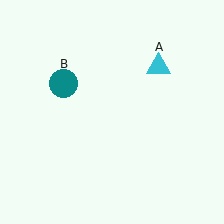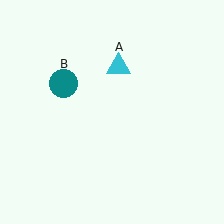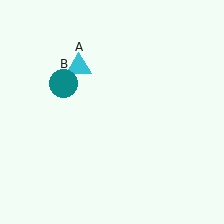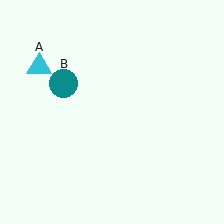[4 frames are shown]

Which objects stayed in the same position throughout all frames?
Teal circle (object B) remained stationary.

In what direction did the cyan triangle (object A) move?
The cyan triangle (object A) moved left.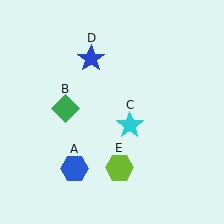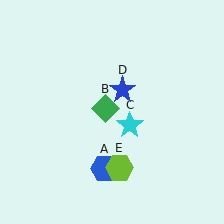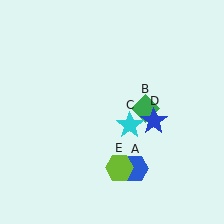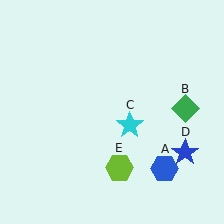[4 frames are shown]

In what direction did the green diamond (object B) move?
The green diamond (object B) moved right.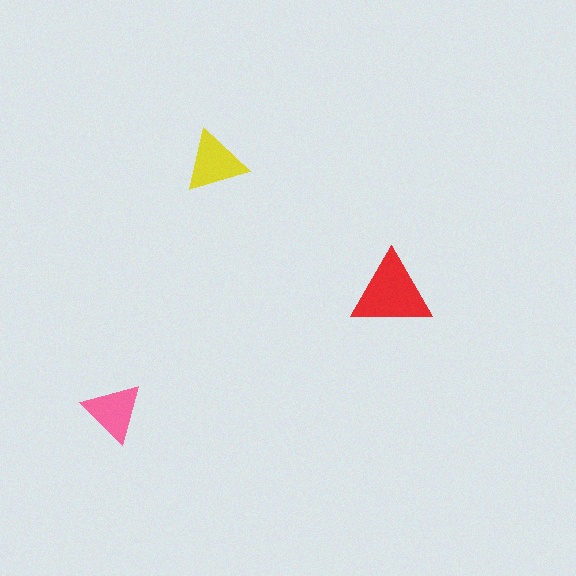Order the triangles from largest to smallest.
the red one, the yellow one, the pink one.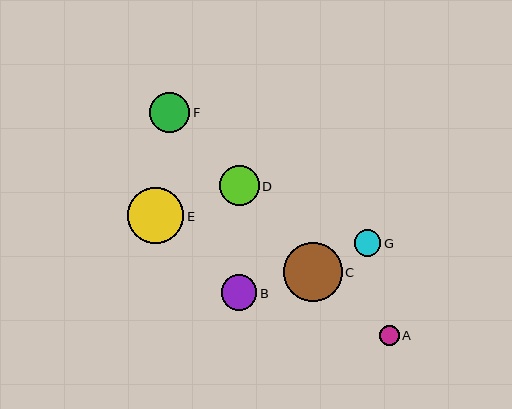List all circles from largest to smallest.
From largest to smallest: C, E, F, D, B, G, A.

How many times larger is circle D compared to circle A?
Circle D is approximately 2.0 times the size of circle A.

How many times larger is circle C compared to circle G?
Circle C is approximately 2.2 times the size of circle G.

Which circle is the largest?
Circle C is the largest with a size of approximately 58 pixels.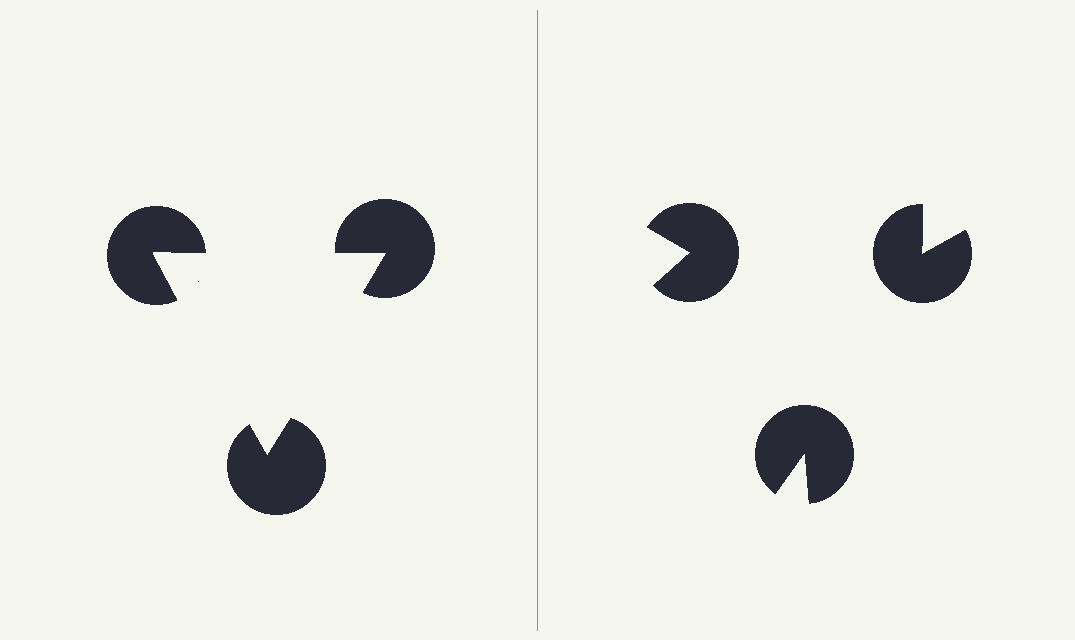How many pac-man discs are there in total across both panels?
6 — 3 on each side.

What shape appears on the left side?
An illusory triangle.